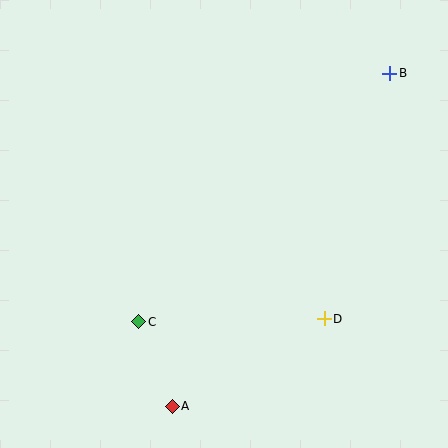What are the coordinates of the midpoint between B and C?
The midpoint between B and C is at (264, 198).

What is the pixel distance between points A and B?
The distance between A and B is 398 pixels.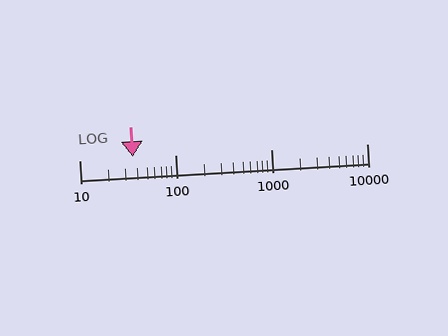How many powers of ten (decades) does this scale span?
The scale spans 3 decades, from 10 to 10000.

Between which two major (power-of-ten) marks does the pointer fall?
The pointer is between 10 and 100.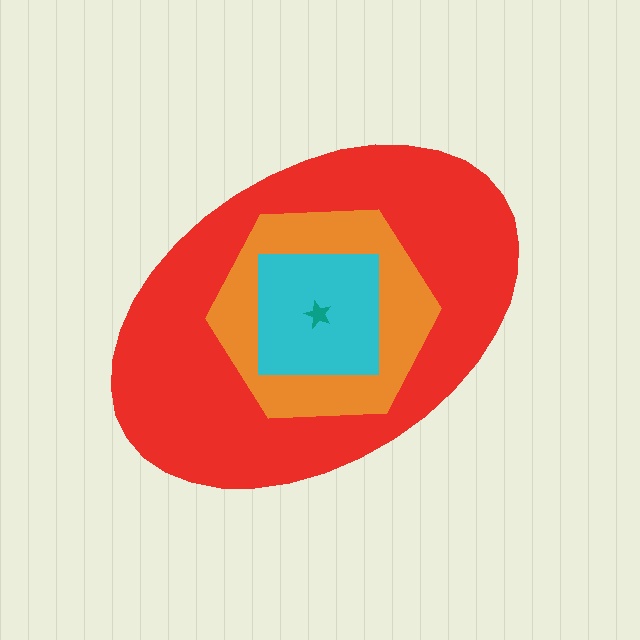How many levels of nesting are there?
4.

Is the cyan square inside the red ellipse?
Yes.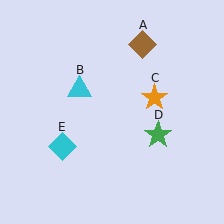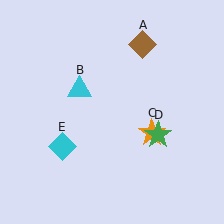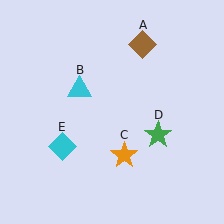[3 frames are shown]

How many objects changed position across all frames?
1 object changed position: orange star (object C).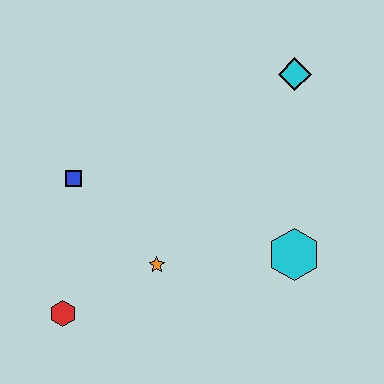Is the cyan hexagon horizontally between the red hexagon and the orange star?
No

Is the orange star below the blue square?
Yes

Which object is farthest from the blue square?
The cyan diamond is farthest from the blue square.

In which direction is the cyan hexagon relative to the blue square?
The cyan hexagon is to the right of the blue square.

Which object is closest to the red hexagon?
The orange star is closest to the red hexagon.